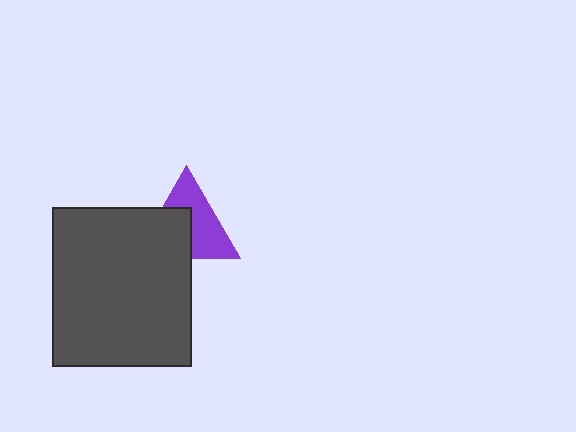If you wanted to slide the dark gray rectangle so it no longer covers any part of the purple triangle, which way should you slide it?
Slide it toward the lower-left — that is the most direct way to separate the two shapes.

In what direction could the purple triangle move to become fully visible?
The purple triangle could move toward the upper-right. That would shift it out from behind the dark gray rectangle entirely.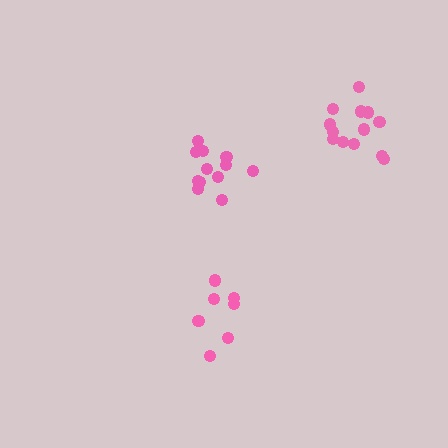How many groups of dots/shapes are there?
There are 3 groups.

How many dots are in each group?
Group 1: 13 dots, Group 2: 7 dots, Group 3: 12 dots (32 total).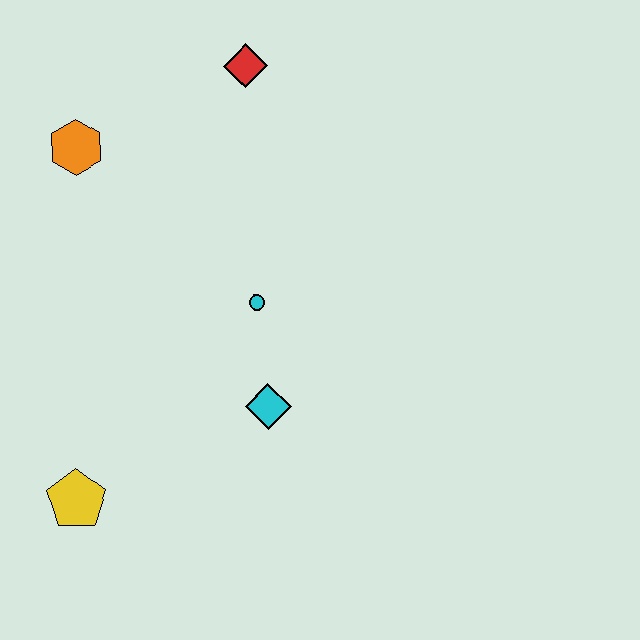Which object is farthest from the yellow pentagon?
The red diamond is farthest from the yellow pentagon.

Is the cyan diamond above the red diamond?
No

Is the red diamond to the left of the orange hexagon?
No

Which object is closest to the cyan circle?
The cyan diamond is closest to the cyan circle.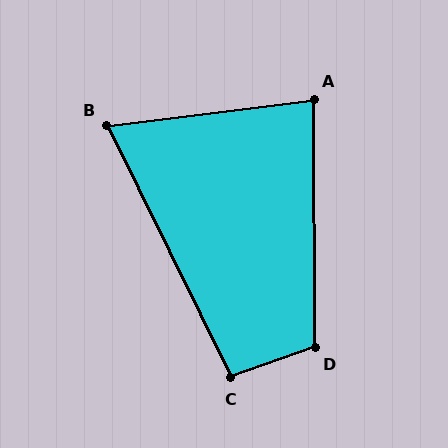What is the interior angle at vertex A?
Approximately 83 degrees (acute).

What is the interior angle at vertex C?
Approximately 97 degrees (obtuse).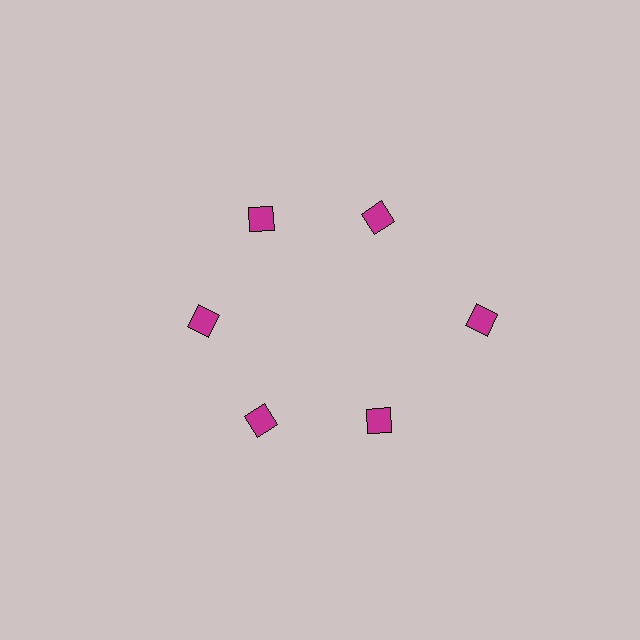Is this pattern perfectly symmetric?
No. The 6 magenta diamonds are arranged in a ring, but one element near the 3 o'clock position is pushed outward from the center, breaking the 6-fold rotational symmetry.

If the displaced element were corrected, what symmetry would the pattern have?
It would have 6-fold rotational symmetry — the pattern would map onto itself every 60 degrees.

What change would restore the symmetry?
The symmetry would be restored by moving it inward, back onto the ring so that all 6 diamonds sit at equal angles and equal distance from the center.